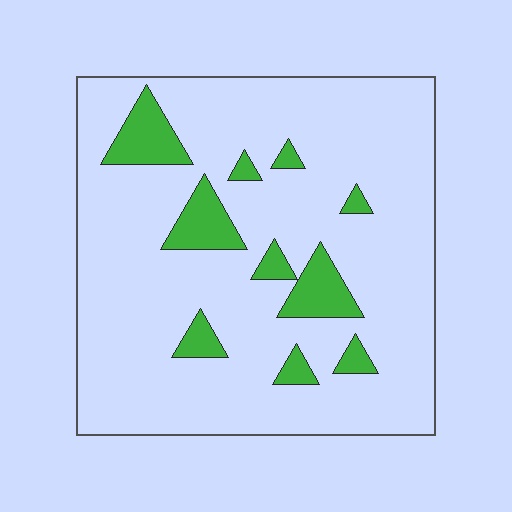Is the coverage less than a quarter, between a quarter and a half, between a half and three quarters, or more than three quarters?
Less than a quarter.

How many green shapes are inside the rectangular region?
10.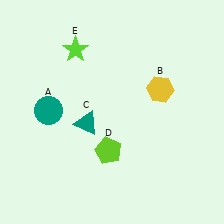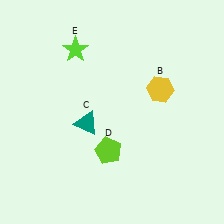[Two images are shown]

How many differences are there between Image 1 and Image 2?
There is 1 difference between the two images.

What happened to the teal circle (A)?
The teal circle (A) was removed in Image 2. It was in the top-left area of Image 1.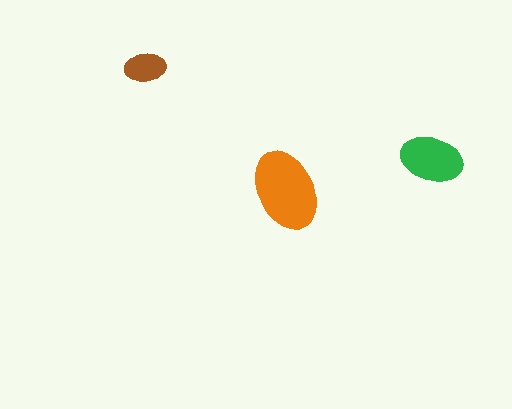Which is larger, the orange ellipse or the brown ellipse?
The orange one.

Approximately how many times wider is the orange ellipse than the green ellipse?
About 1.5 times wider.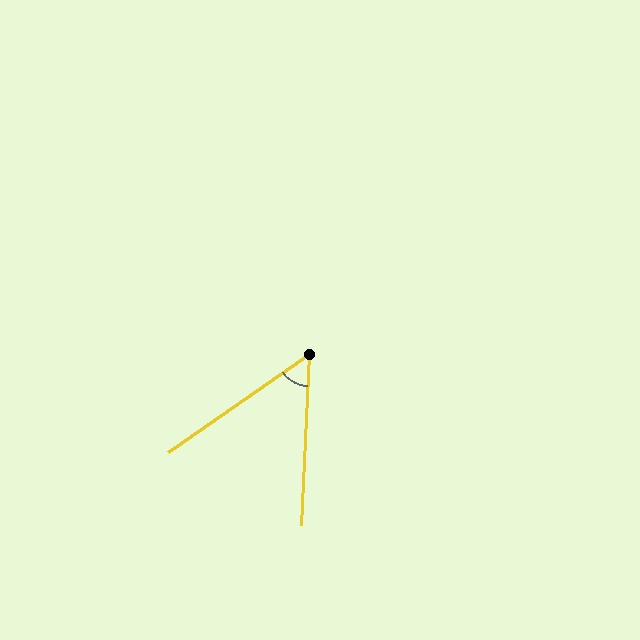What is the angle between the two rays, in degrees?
Approximately 53 degrees.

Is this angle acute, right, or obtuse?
It is acute.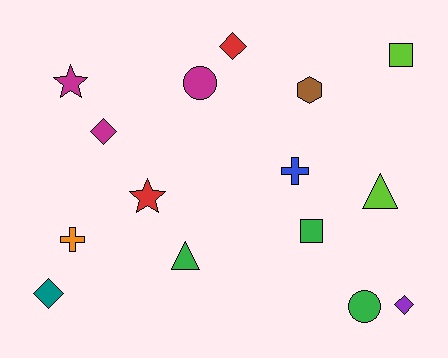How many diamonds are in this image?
There are 4 diamonds.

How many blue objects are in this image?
There is 1 blue object.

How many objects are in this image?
There are 15 objects.